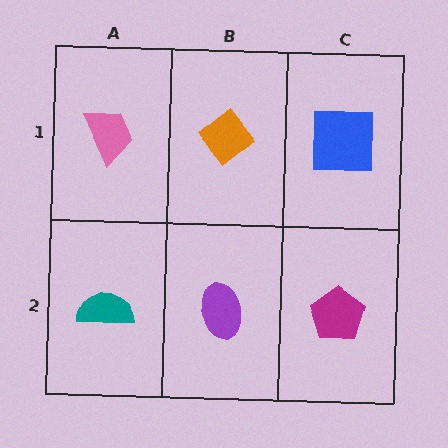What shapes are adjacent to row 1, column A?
A teal semicircle (row 2, column A), an orange diamond (row 1, column B).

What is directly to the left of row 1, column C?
An orange diamond.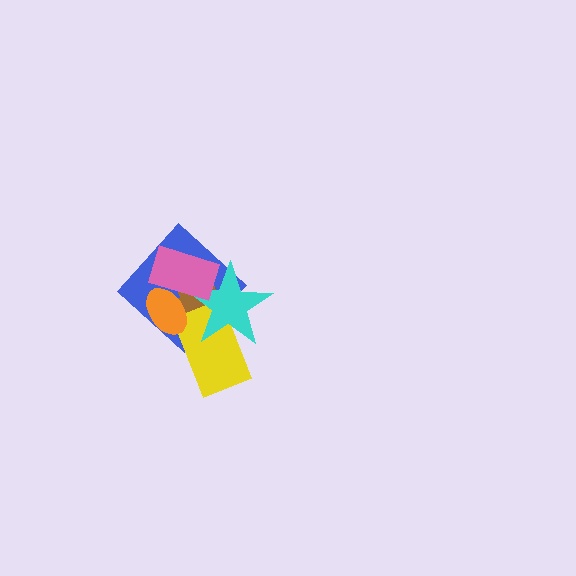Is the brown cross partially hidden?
Yes, it is partially covered by another shape.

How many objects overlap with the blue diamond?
5 objects overlap with the blue diamond.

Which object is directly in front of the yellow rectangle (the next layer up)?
The orange ellipse is directly in front of the yellow rectangle.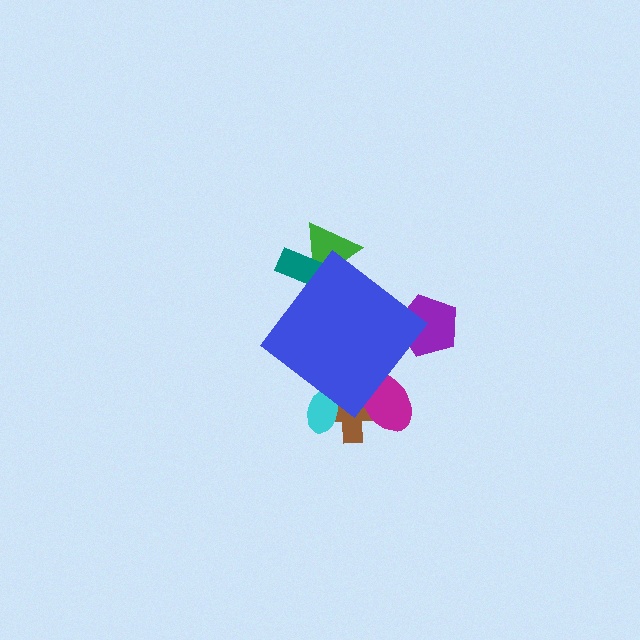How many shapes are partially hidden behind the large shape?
6 shapes are partially hidden.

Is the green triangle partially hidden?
Yes, the green triangle is partially hidden behind the blue diamond.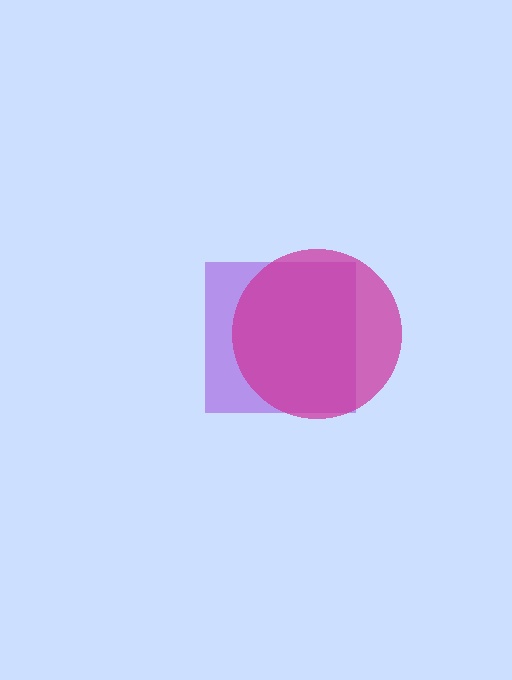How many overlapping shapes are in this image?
There are 2 overlapping shapes in the image.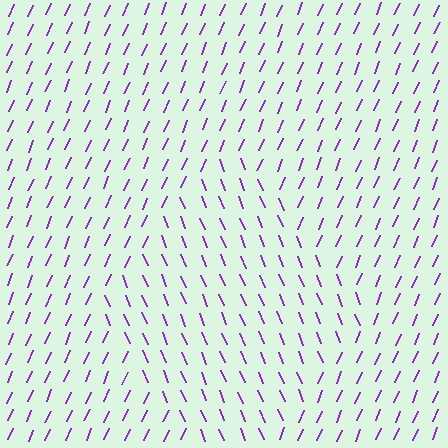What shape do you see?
I see a diamond.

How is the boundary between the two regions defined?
The boundary is defined purely by a change in line orientation (approximately 45 degrees difference). All lines are the same color and thickness.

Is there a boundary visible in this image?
Yes, there is a texture boundary formed by a change in line orientation.